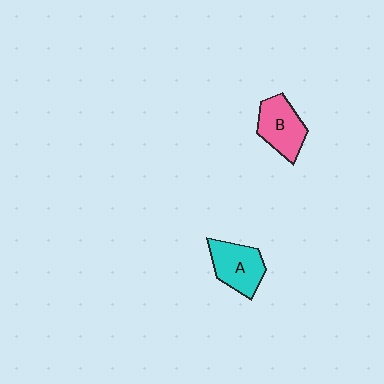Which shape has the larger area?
Shape A (cyan).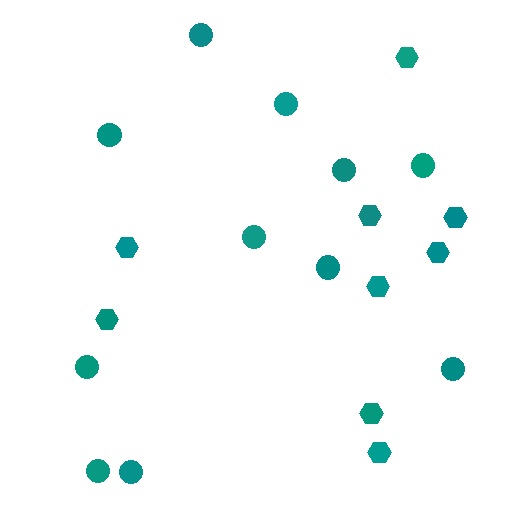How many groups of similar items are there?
There are 2 groups: one group of circles (11) and one group of hexagons (9).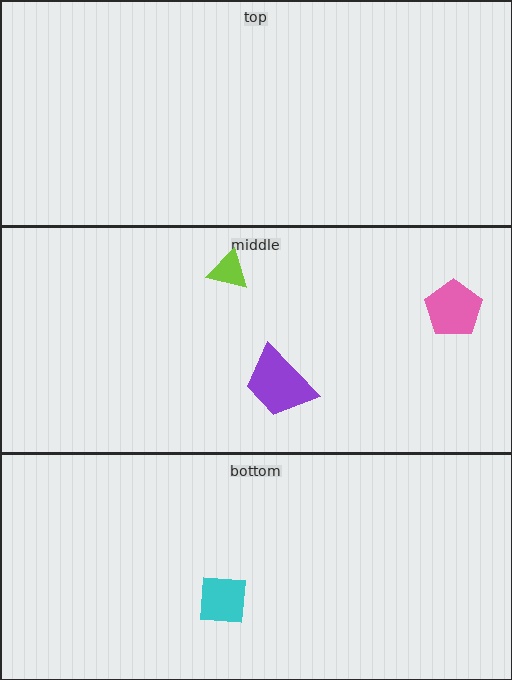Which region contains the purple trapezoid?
The middle region.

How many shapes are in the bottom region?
1.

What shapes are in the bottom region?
The cyan square.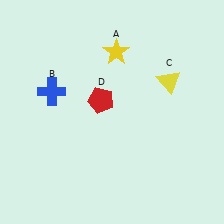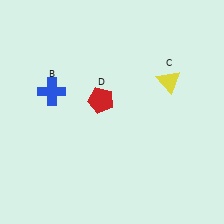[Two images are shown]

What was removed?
The yellow star (A) was removed in Image 2.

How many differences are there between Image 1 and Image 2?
There is 1 difference between the two images.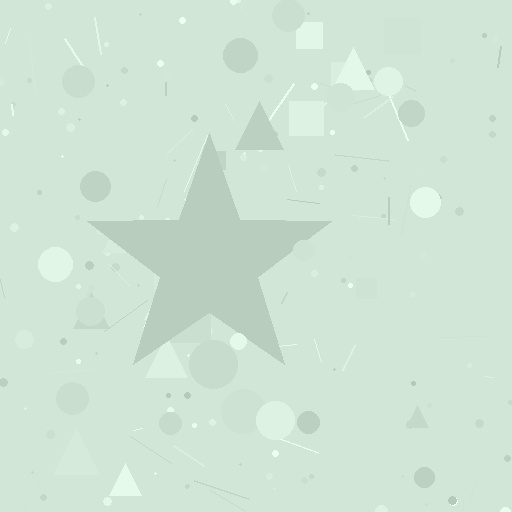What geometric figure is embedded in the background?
A star is embedded in the background.